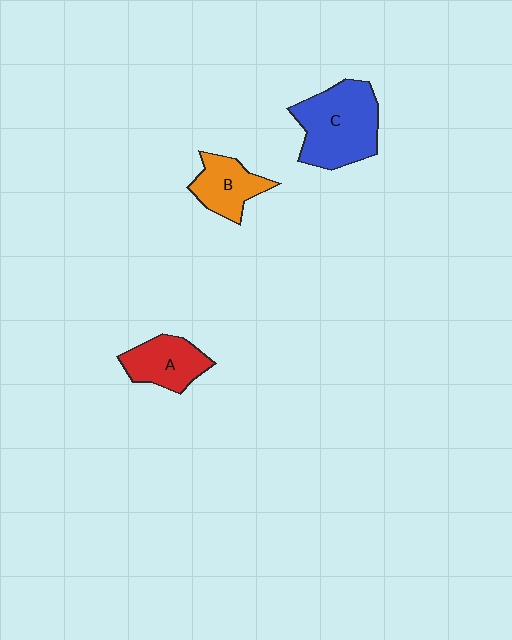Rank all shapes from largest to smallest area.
From largest to smallest: C (blue), A (red), B (orange).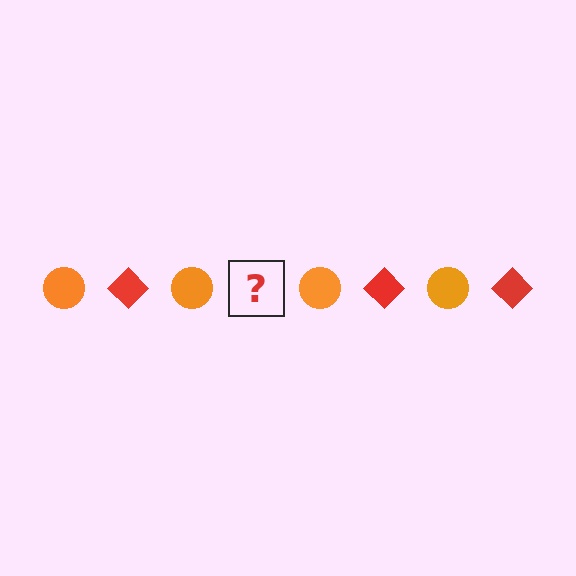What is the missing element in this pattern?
The missing element is a red diamond.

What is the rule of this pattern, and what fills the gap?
The rule is that the pattern alternates between orange circle and red diamond. The gap should be filled with a red diamond.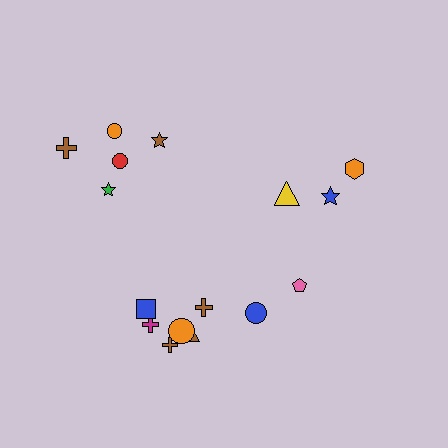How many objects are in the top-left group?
There are 5 objects.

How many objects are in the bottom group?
There are 8 objects.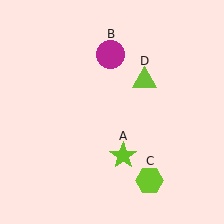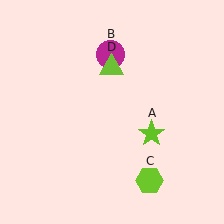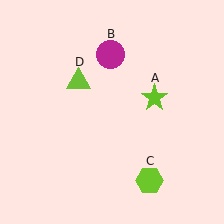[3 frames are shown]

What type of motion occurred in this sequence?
The lime star (object A), lime triangle (object D) rotated counterclockwise around the center of the scene.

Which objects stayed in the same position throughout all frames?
Magenta circle (object B) and lime hexagon (object C) remained stationary.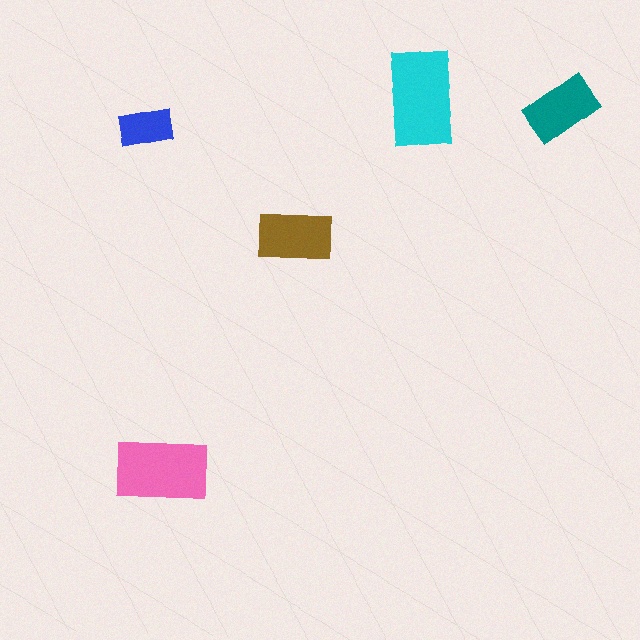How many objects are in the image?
There are 5 objects in the image.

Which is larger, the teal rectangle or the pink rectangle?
The pink one.